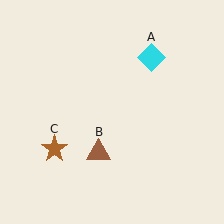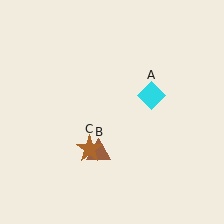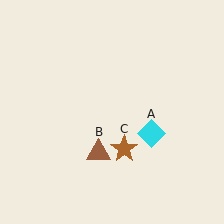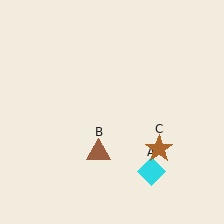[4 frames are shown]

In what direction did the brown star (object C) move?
The brown star (object C) moved right.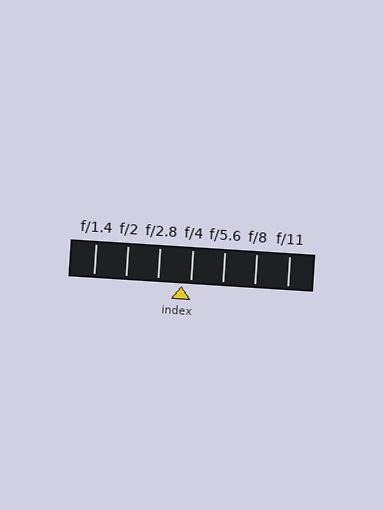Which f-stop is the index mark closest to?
The index mark is closest to f/4.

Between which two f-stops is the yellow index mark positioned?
The index mark is between f/2.8 and f/4.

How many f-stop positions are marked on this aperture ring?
There are 7 f-stop positions marked.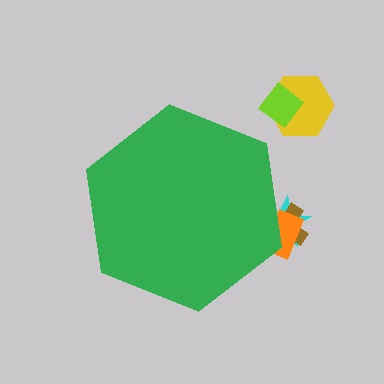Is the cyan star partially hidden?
Yes, the cyan star is partially hidden behind the green hexagon.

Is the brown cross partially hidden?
Yes, the brown cross is partially hidden behind the green hexagon.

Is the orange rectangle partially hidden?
Yes, the orange rectangle is partially hidden behind the green hexagon.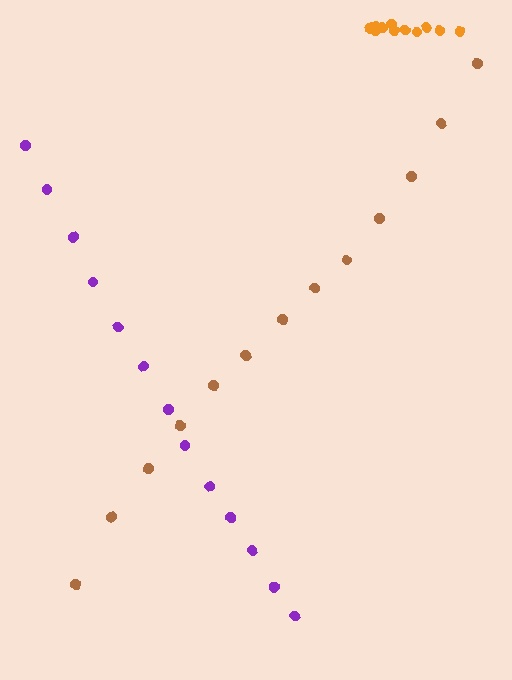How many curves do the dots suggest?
There are 3 distinct paths.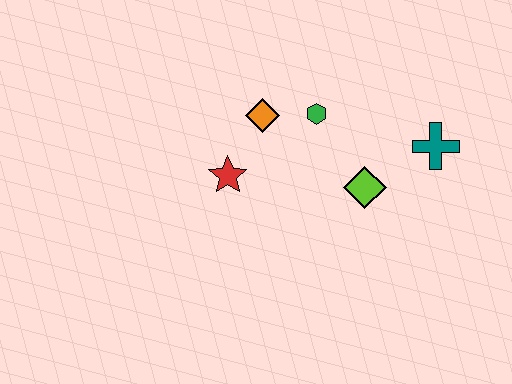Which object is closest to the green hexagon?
The orange diamond is closest to the green hexagon.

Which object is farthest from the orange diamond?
The teal cross is farthest from the orange diamond.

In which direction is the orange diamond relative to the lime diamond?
The orange diamond is to the left of the lime diamond.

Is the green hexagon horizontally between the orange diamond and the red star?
No